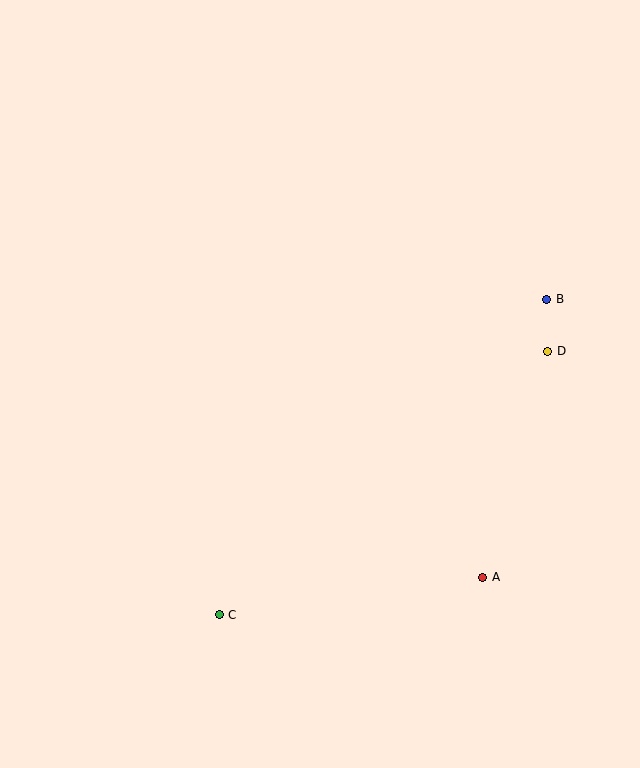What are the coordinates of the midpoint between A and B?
The midpoint between A and B is at (515, 438).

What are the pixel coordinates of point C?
Point C is at (219, 615).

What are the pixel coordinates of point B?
Point B is at (547, 299).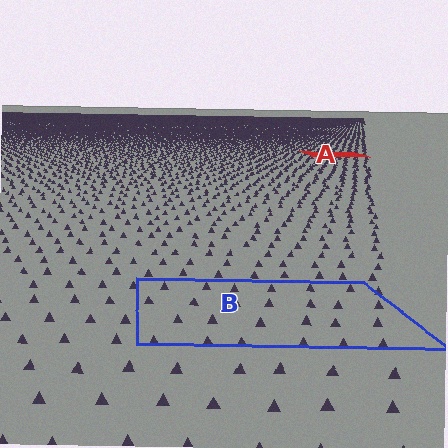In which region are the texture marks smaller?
The texture marks are smaller in region A, because it is farther away.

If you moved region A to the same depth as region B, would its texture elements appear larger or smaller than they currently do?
They would appear larger. At a closer depth, the same texture elements are projected at a bigger on-screen size.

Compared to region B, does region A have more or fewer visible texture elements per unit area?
Region A has more texture elements per unit area — they are packed more densely because it is farther away.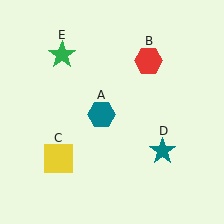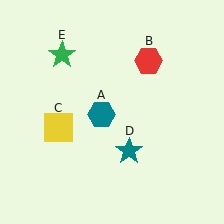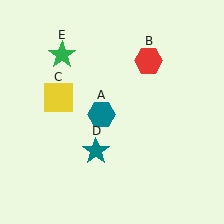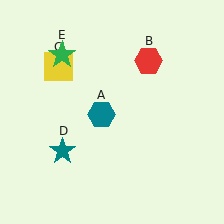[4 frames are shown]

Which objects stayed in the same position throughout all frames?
Teal hexagon (object A) and red hexagon (object B) and green star (object E) remained stationary.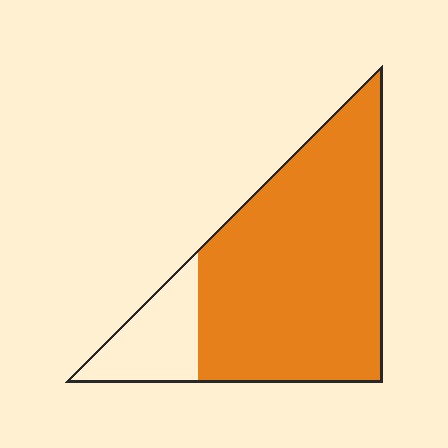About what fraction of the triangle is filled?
About five sixths (5/6).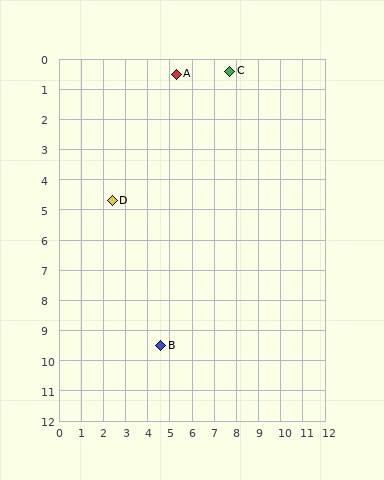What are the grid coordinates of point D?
Point D is at approximately (2.4, 4.7).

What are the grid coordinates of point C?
Point C is at approximately (7.7, 0.4).